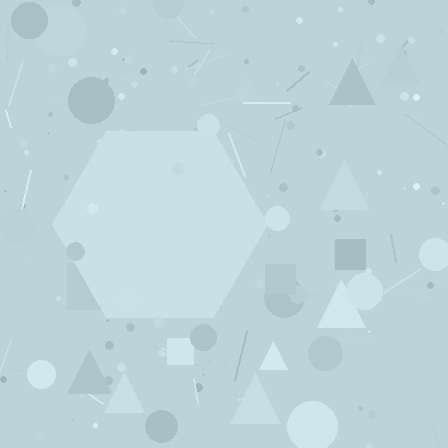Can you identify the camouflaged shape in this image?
The camouflaged shape is a hexagon.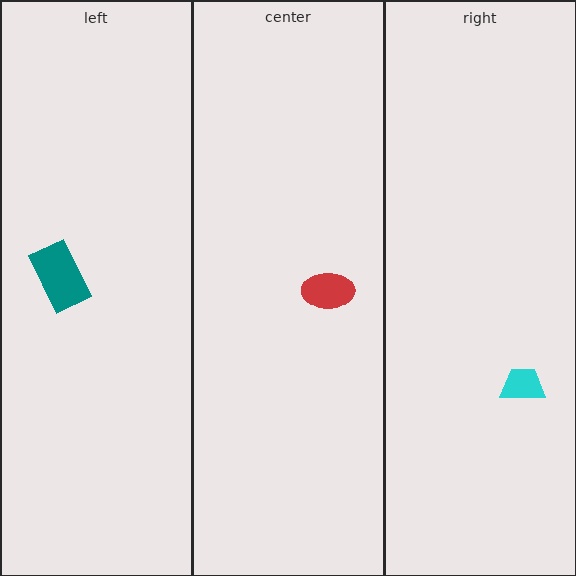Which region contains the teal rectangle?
The left region.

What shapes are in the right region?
The cyan trapezoid.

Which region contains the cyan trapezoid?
The right region.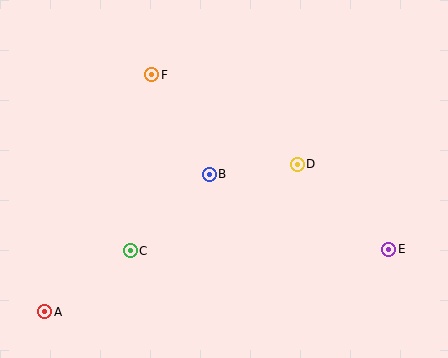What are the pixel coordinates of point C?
Point C is at (130, 251).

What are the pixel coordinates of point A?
Point A is at (45, 312).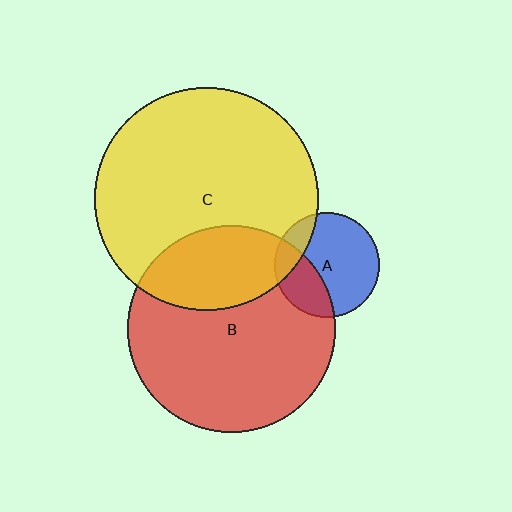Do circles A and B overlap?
Yes.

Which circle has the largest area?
Circle C (yellow).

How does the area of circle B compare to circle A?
Approximately 3.9 times.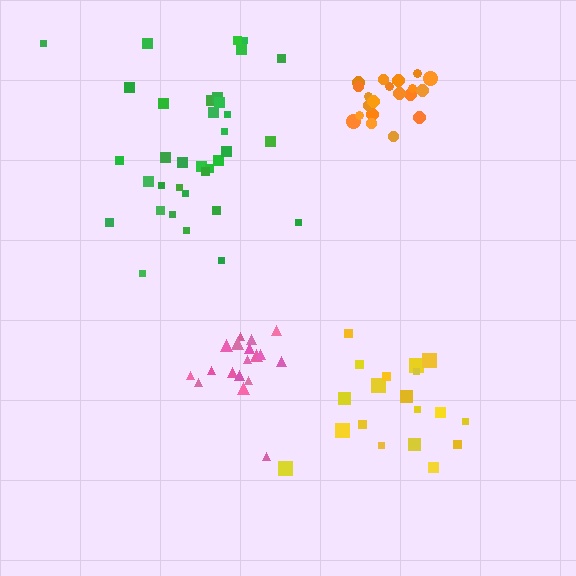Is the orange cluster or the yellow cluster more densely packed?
Orange.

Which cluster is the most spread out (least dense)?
Green.